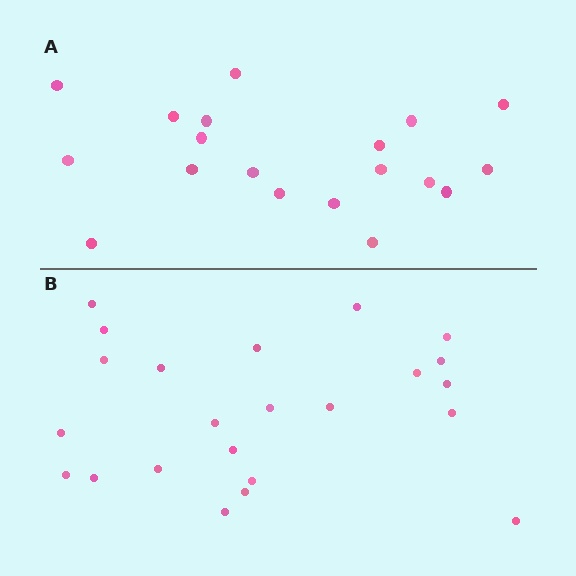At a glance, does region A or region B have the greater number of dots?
Region B (the bottom region) has more dots.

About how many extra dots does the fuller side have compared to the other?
Region B has about 4 more dots than region A.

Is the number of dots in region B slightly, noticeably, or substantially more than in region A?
Region B has only slightly more — the two regions are fairly close. The ratio is roughly 1.2 to 1.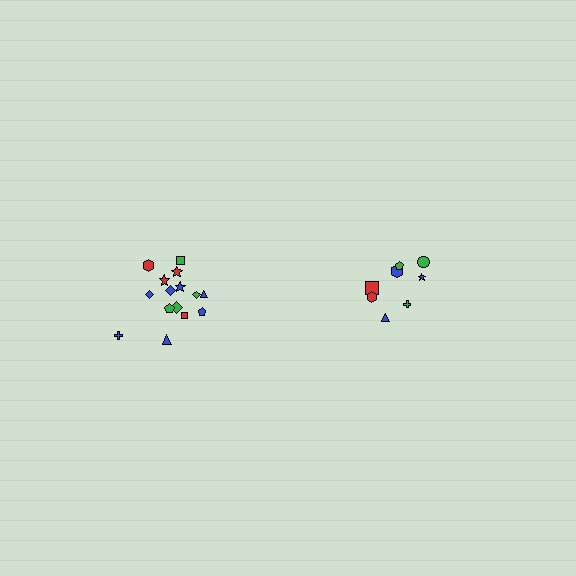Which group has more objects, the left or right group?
The left group.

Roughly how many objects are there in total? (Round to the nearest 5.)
Roughly 25 objects in total.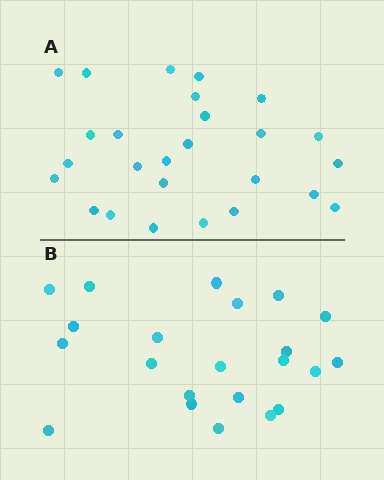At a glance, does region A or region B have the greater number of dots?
Region A (the top region) has more dots.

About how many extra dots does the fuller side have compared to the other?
Region A has about 4 more dots than region B.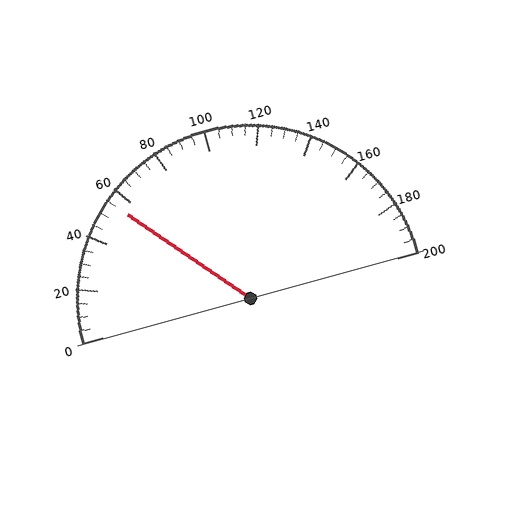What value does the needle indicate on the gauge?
The needle indicates approximately 55.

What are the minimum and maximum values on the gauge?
The gauge ranges from 0 to 200.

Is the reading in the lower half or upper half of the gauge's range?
The reading is in the lower half of the range (0 to 200).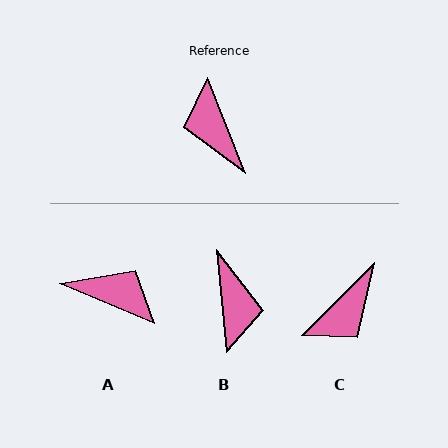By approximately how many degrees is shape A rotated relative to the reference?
Approximately 134 degrees clockwise.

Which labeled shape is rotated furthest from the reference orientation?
B, about 164 degrees away.